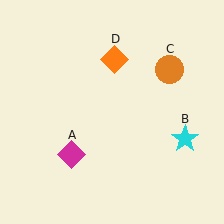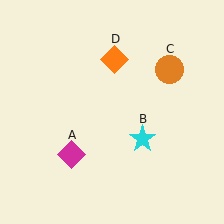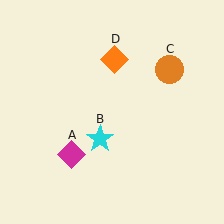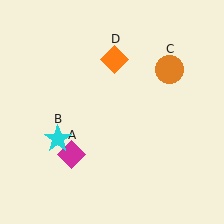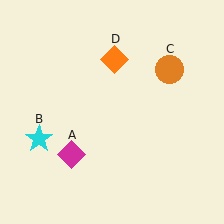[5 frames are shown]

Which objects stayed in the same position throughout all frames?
Magenta diamond (object A) and orange circle (object C) and orange diamond (object D) remained stationary.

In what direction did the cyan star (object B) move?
The cyan star (object B) moved left.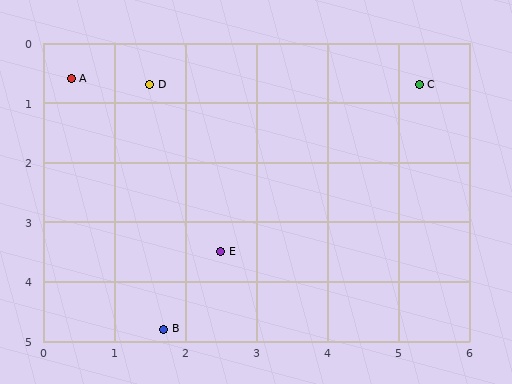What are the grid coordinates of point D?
Point D is at approximately (1.5, 0.7).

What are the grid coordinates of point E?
Point E is at approximately (2.5, 3.5).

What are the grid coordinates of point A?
Point A is at approximately (0.4, 0.6).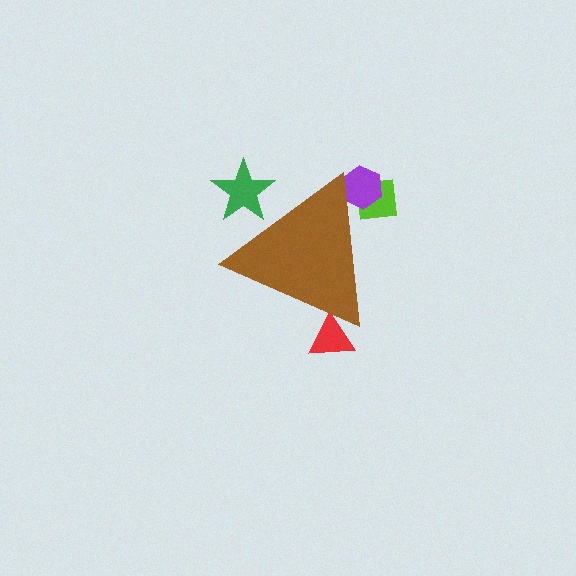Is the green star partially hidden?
Yes, the green star is partially hidden behind the brown triangle.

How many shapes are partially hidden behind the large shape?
4 shapes are partially hidden.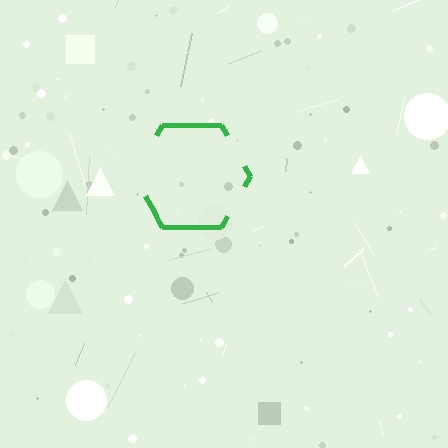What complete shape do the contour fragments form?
The contour fragments form a hexagon.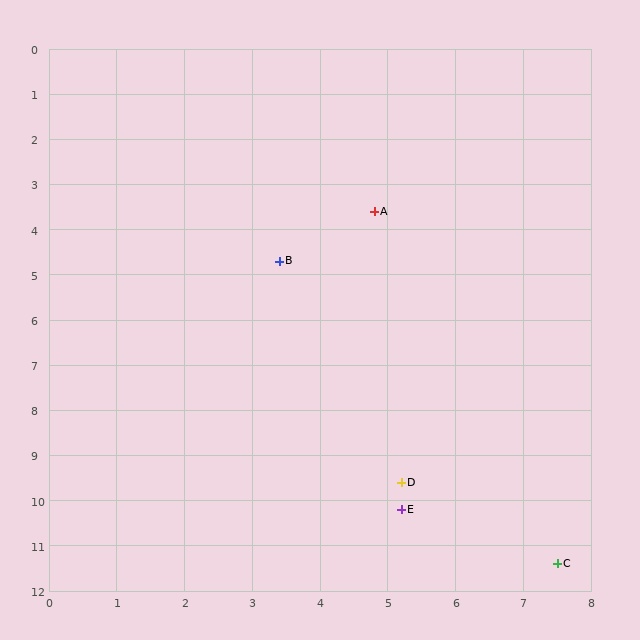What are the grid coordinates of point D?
Point D is at approximately (5.2, 9.6).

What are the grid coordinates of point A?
Point A is at approximately (4.8, 3.6).